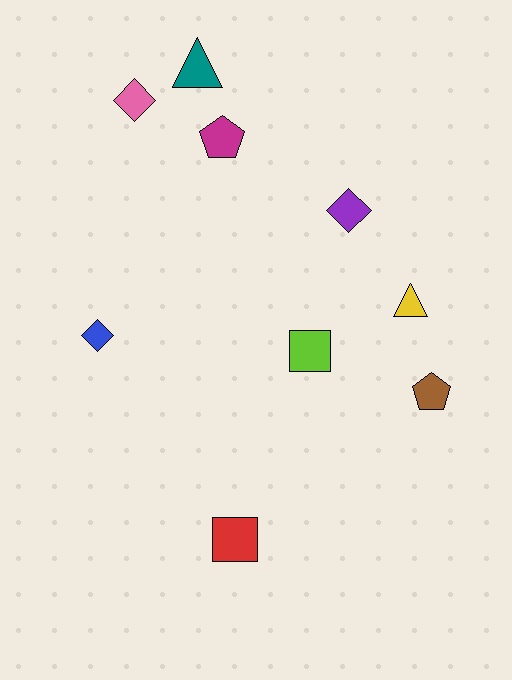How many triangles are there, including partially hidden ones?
There are 2 triangles.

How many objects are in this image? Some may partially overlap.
There are 9 objects.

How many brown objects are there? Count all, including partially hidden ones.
There is 1 brown object.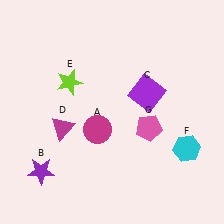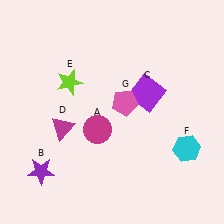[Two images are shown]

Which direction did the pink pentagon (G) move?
The pink pentagon (G) moved up.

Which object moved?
The pink pentagon (G) moved up.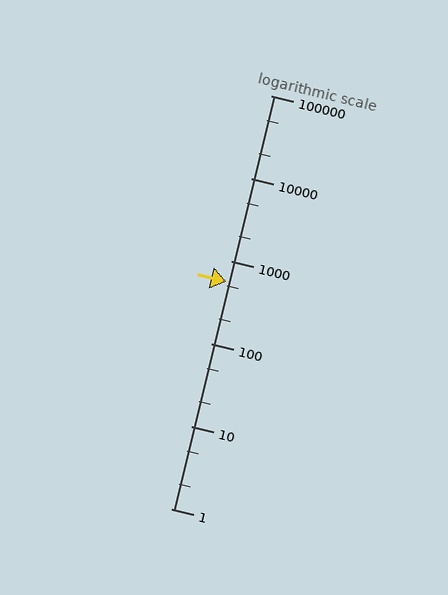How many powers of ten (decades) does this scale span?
The scale spans 5 decades, from 1 to 100000.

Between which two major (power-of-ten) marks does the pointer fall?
The pointer is between 100 and 1000.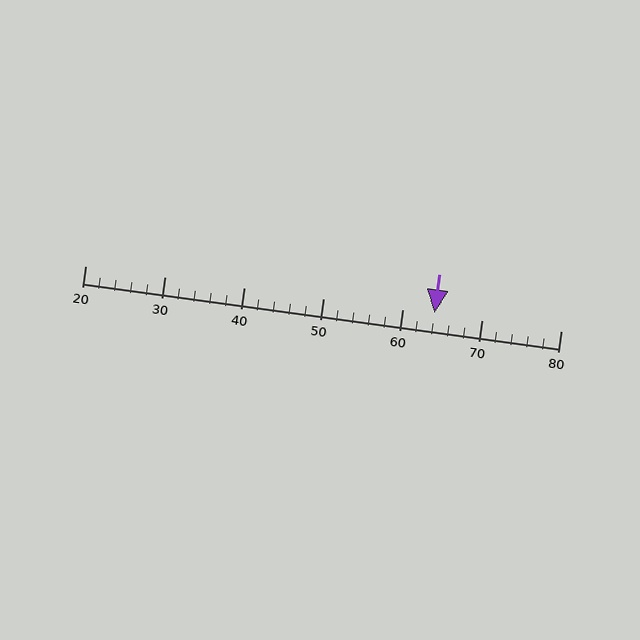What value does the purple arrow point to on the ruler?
The purple arrow points to approximately 64.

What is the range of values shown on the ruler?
The ruler shows values from 20 to 80.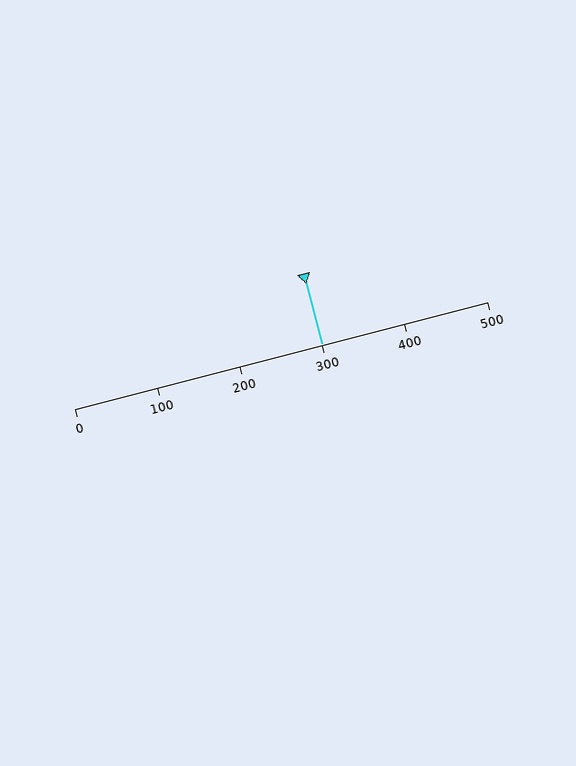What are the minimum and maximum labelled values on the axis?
The axis runs from 0 to 500.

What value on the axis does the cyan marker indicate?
The marker indicates approximately 300.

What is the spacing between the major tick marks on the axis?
The major ticks are spaced 100 apart.